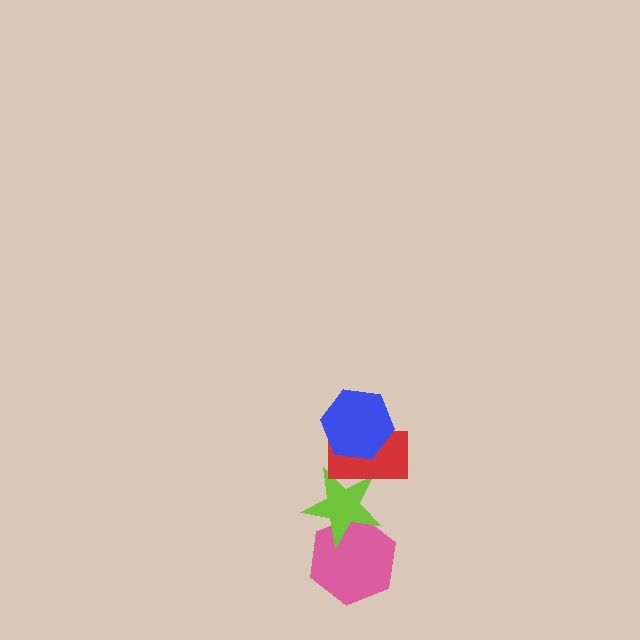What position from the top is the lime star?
The lime star is 3rd from the top.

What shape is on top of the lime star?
The red rectangle is on top of the lime star.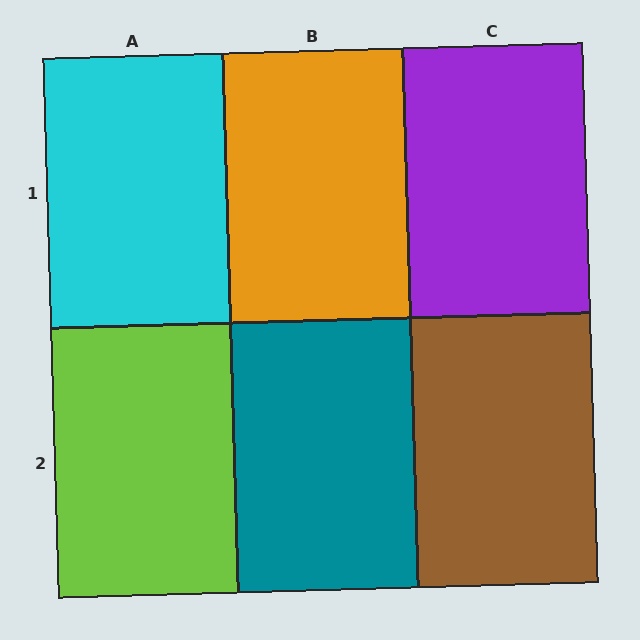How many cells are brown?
1 cell is brown.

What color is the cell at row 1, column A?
Cyan.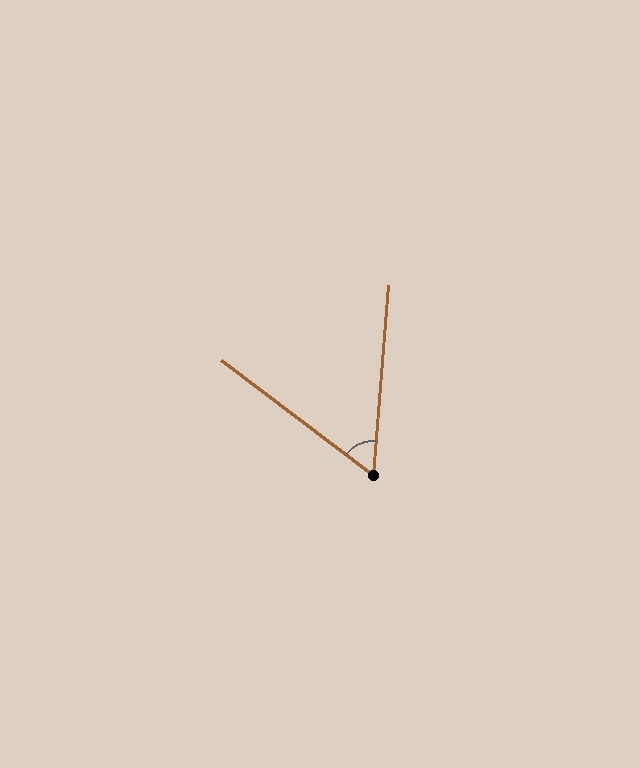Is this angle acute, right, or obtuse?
It is acute.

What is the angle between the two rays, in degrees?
Approximately 57 degrees.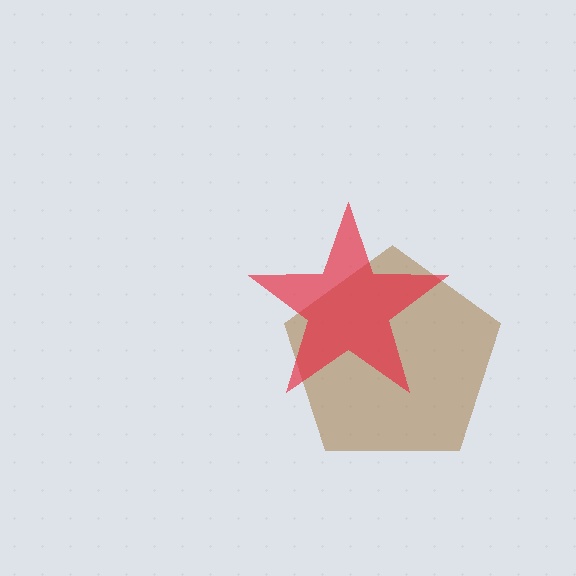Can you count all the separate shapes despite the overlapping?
Yes, there are 2 separate shapes.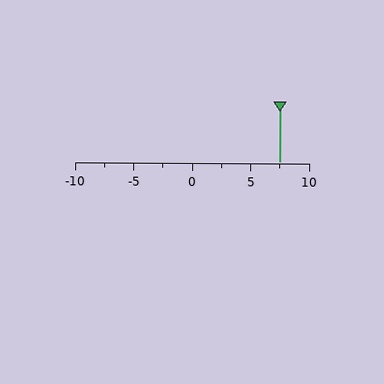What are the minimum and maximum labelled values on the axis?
The axis runs from -10 to 10.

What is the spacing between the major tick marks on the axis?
The major ticks are spaced 5 apart.